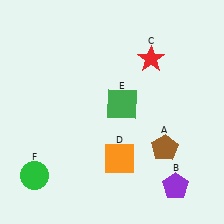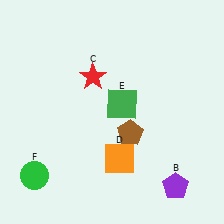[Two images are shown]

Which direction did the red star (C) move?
The red star (C) moved left.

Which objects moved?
The objects that moved are: the brown pentagon (A), the red star (C).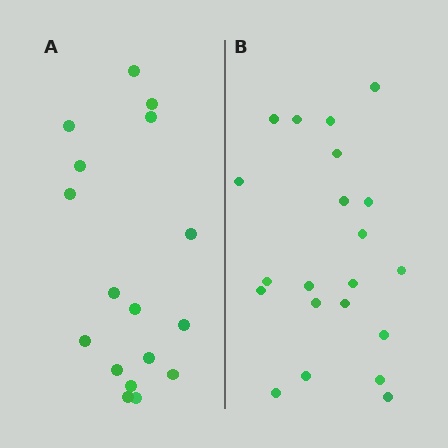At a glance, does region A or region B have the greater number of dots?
Region B (the right region) has more dots.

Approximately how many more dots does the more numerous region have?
Region B has about 4 more dots than region A.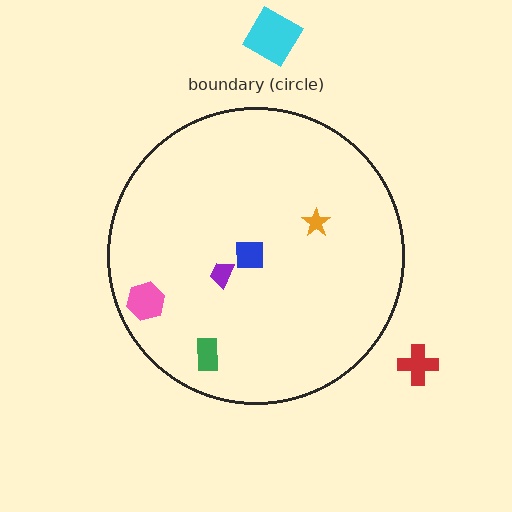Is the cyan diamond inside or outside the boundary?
Outside.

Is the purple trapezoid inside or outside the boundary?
Inside.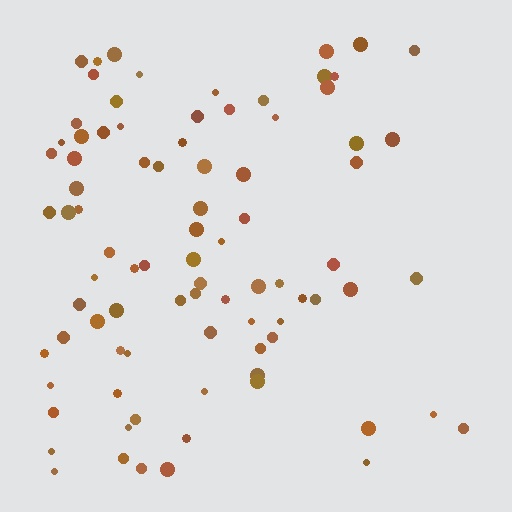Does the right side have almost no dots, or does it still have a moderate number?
Still a moderate number, just noticeably fewer than the left.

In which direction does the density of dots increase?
From right to left, with the left side densest.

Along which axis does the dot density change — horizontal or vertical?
Horizontal.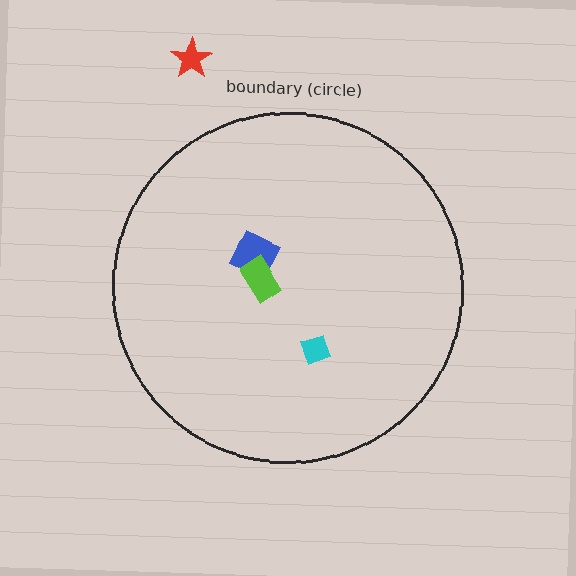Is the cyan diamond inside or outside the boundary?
Inside.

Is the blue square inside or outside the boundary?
Inside.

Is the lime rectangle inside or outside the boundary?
Inside.